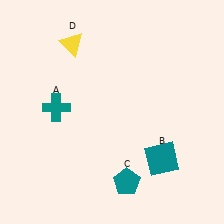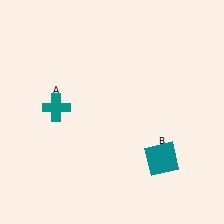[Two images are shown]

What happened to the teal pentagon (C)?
The teal pentagon (C) was removed in Image 2. It was in the bottom-right area of Image 1.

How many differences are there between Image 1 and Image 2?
There are 2 differences between the two images.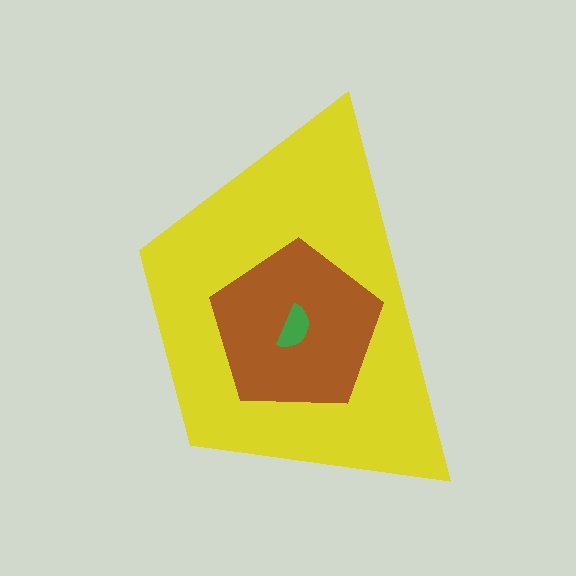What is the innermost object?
The green semicircle.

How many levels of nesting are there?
3.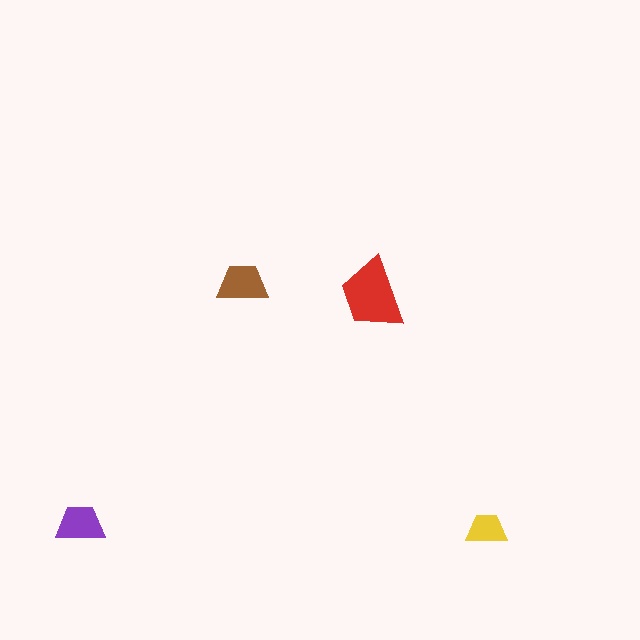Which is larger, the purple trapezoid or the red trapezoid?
The red one.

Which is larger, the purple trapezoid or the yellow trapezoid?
The purple one.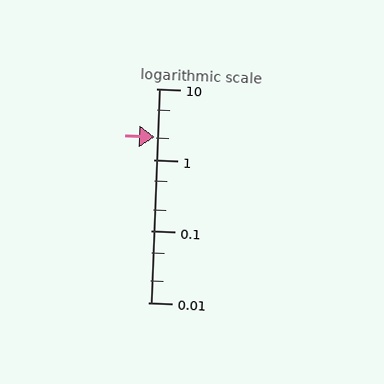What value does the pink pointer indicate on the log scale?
The pointer indicates approximately 2.1.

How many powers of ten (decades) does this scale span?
The scale spans 3 decades, from 0.01 to 10.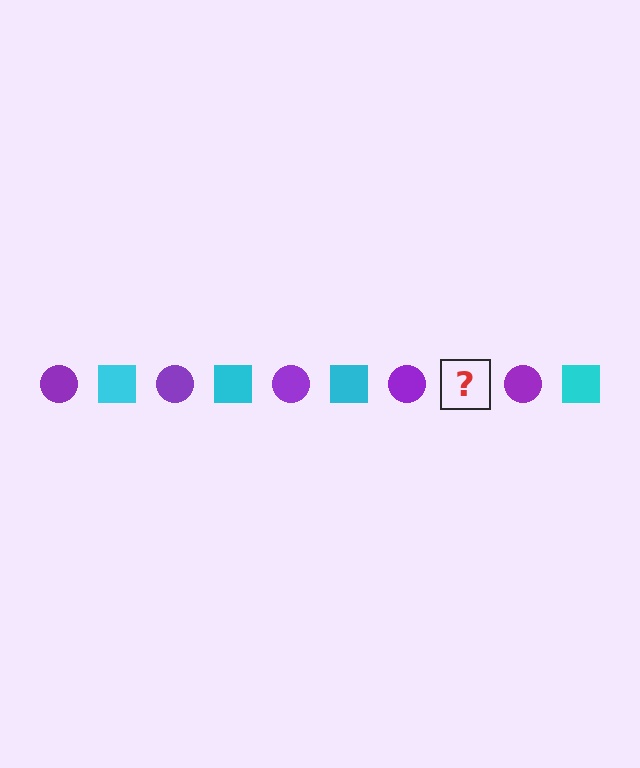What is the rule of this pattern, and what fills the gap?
The rule is that the pattern alternates between purple circle and cyan square. The gap should be filled with a cyan square.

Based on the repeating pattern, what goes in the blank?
The blank should be a cyan square.